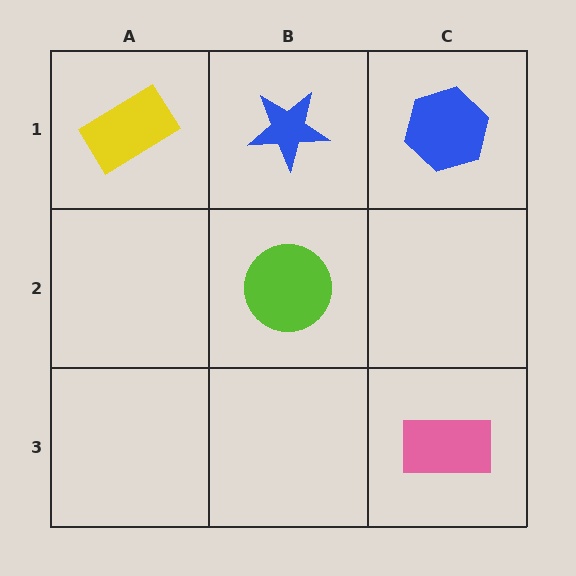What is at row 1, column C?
A blue hexagon.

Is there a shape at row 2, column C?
No, that cell is empty.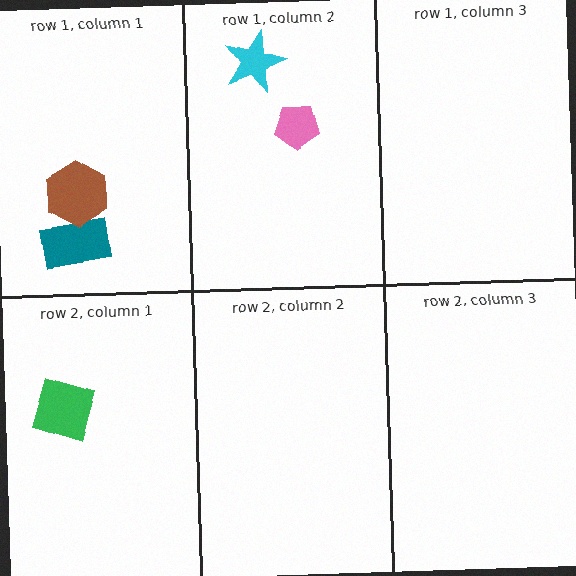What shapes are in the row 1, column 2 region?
The cyan star, the pink pentagon.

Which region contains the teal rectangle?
The row 1, column 1 region.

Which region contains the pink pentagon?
The row 1, column 2 region.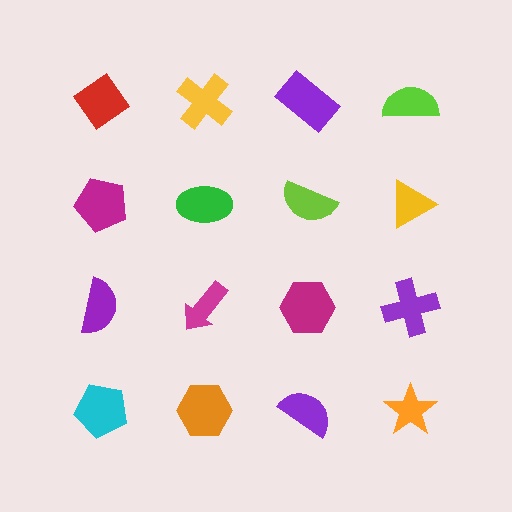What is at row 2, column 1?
A magenta pentagon.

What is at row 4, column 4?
An orange star.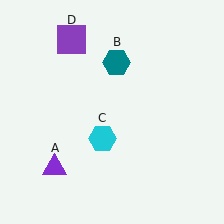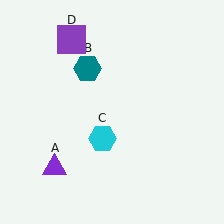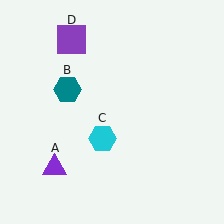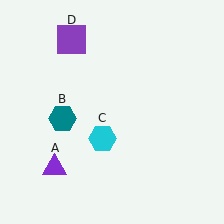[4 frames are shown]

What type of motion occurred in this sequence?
The teal hexagon (object B) rotated counterclockwise around the center of the scene.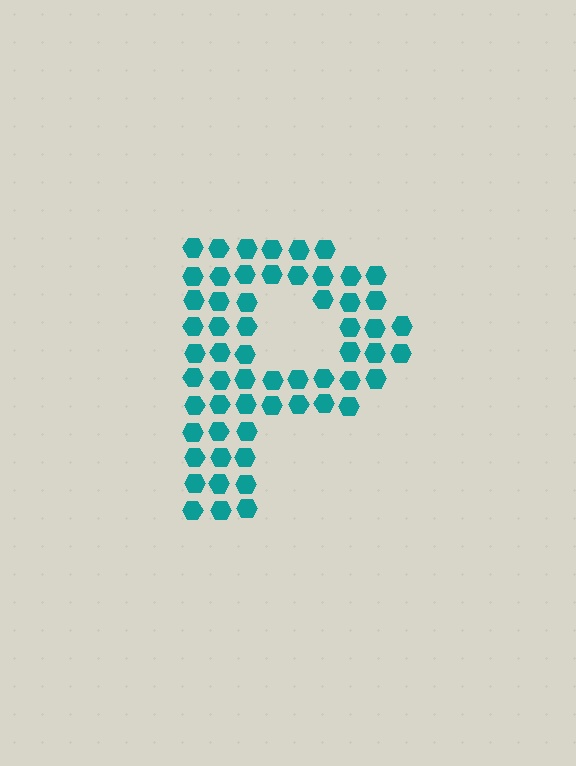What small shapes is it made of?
It is made of small hexagons.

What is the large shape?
The large shape is the letter P.